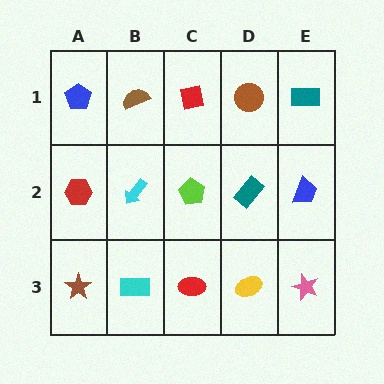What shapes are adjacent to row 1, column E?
A blue trapezoid (row 2, column E), a brown circle (row 1, column D).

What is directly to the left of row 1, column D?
A red square.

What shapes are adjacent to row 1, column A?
A red hexagon (row 2, column A), a brown semicircle (row 1, column B).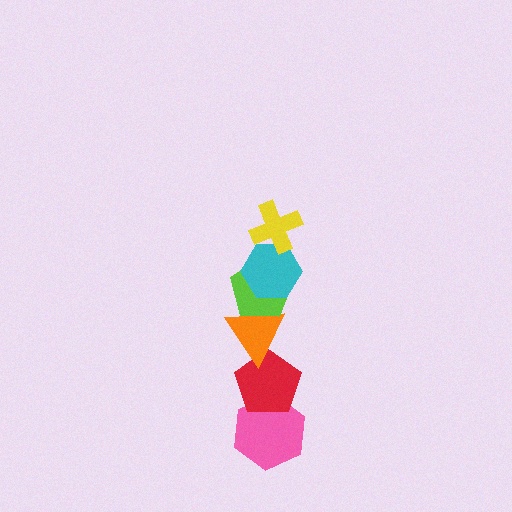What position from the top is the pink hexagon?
The pink hexagon is 6th from the top.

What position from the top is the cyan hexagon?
The cyan hexagon is 2nd from the top.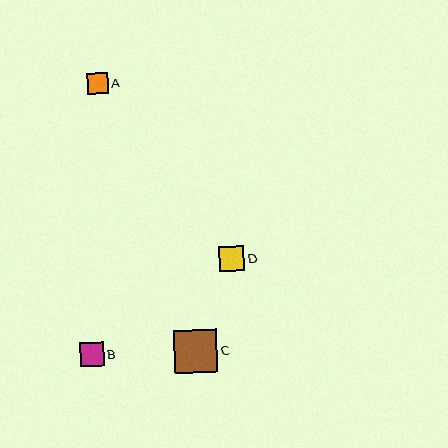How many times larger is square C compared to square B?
Square C is approximately 1.8 times the size of square B.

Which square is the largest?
Square C is the largest with a size of approximately 44 pixels.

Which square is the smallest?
Square A is the smallest with a size of approximately 21 pixels.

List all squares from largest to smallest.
From largest to smallest: C, D, B, A.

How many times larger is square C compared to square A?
Square C is approximately 2.1 times the size of square A.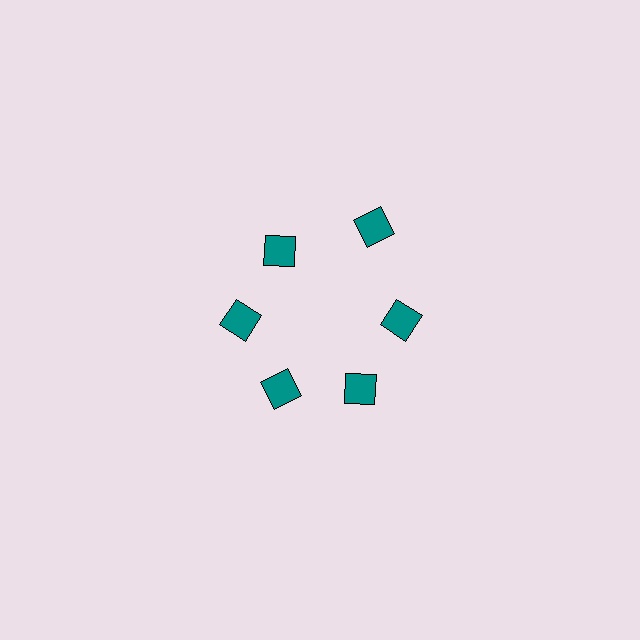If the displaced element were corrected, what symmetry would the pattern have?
It would have 6-fold rotational symmetry — the pattern would map onto itself every 60 degrees.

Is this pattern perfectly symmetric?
No. The 6 teal squares are arranged in a ring, but one element near the 1 o'clock position is pushed outward from the center, breaking the 6-fold rotational symmetry.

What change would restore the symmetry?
The symmetry would be restored by moving it inward, back onto the ring so that all 6 squares sit at equal angles and equal distance from the center.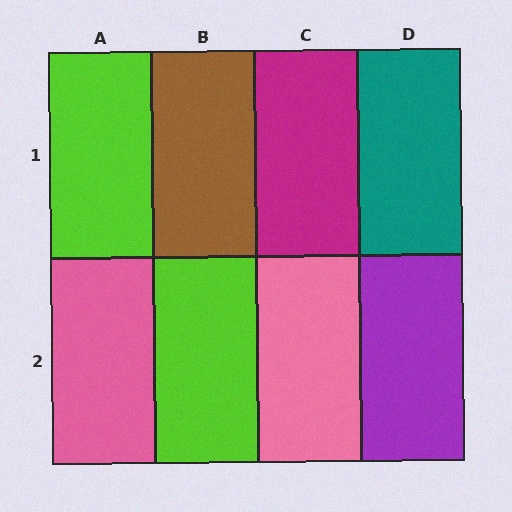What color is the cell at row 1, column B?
Brown.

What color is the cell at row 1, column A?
Lime.